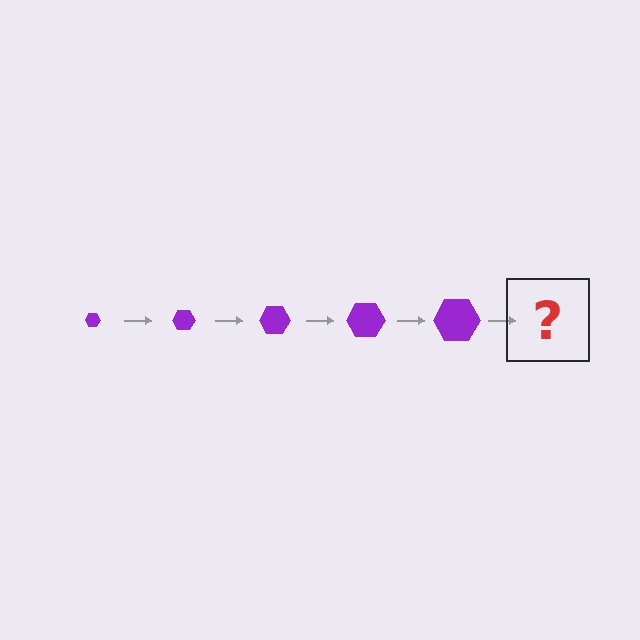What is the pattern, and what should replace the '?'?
The pattern is that the hexagon gets progressively larger each step. The '?' should be a purple hexagon, larger than the previous one.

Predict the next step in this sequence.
The next step is a purple hexagon, larger than the previous one.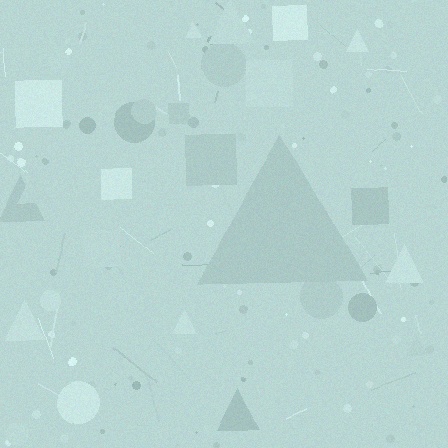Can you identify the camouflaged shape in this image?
The camouflaged shape is a triangle.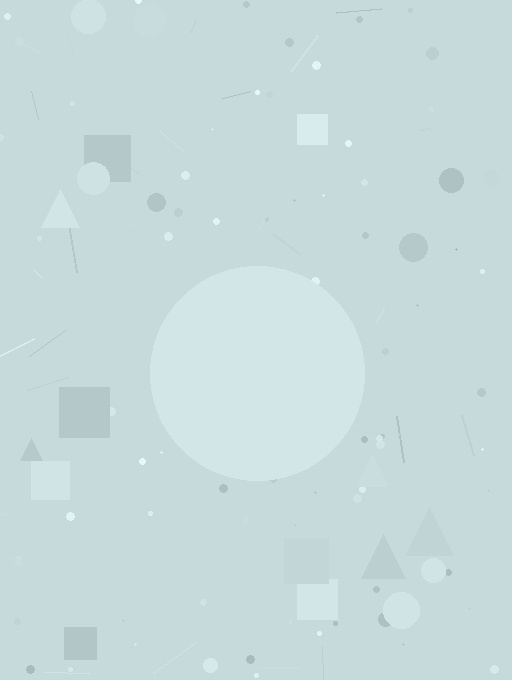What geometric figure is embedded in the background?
A circle is embedded in the background.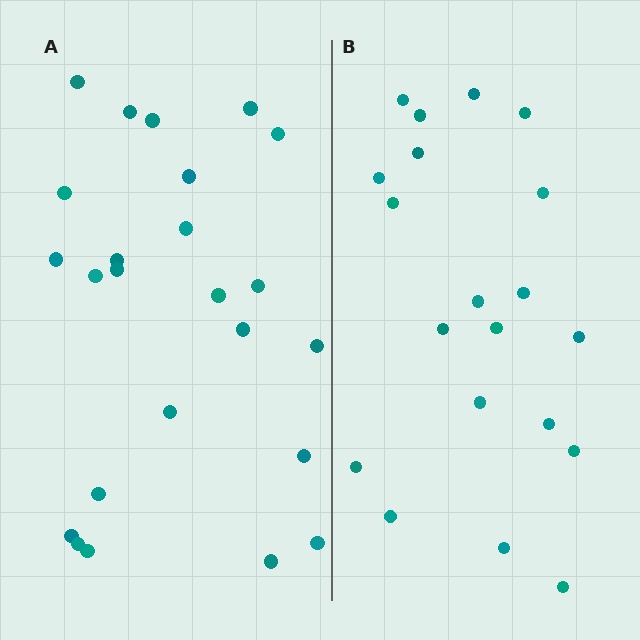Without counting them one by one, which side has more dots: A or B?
Region A (the left region) has more dots.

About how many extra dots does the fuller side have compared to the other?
Region A has about 4 more dots than region B.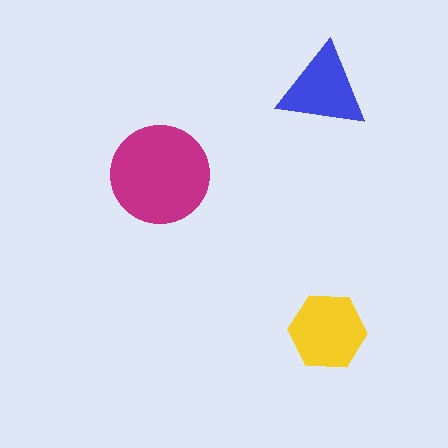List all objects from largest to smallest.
The magenta circle, the yellow hexagon, the blue triangle.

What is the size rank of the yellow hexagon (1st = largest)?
2nd.